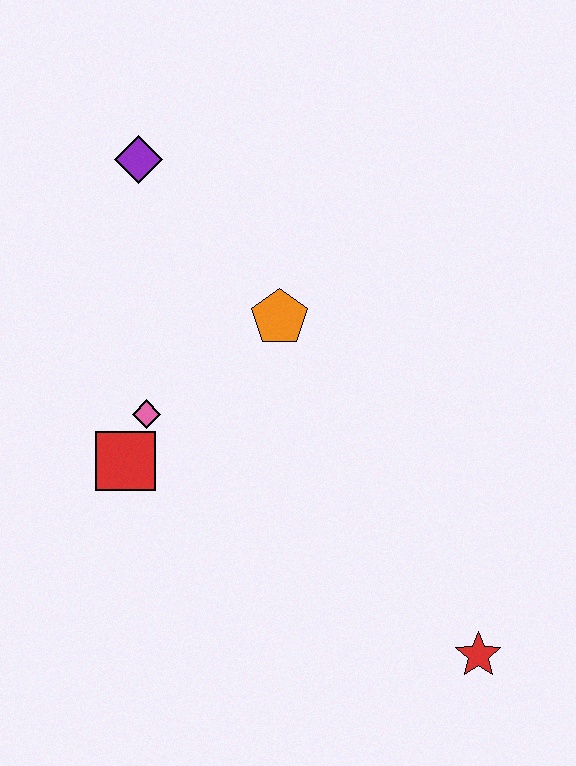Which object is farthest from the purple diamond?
The red star is farthest from the purple diamond.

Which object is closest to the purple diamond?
The orange pentagon is closest to the purple diamond.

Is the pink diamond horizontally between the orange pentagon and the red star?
No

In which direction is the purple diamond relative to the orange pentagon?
The purple diamond is above the orange pentagon.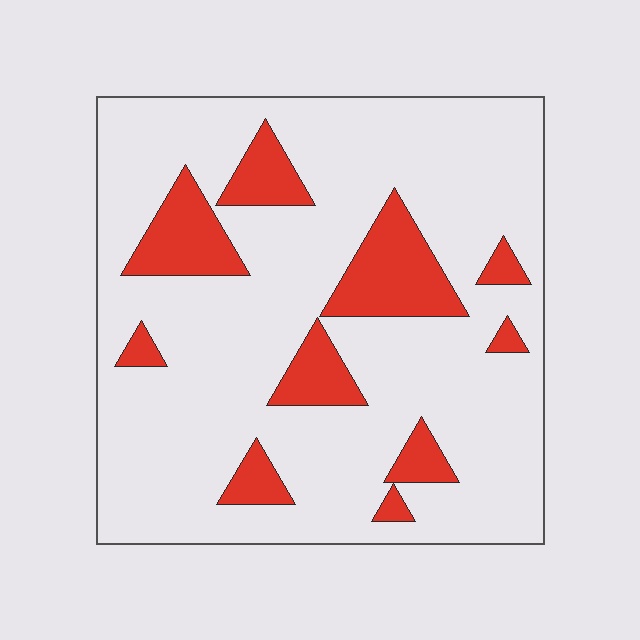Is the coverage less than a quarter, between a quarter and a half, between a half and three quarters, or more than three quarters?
Less than a quarter.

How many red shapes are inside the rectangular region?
10.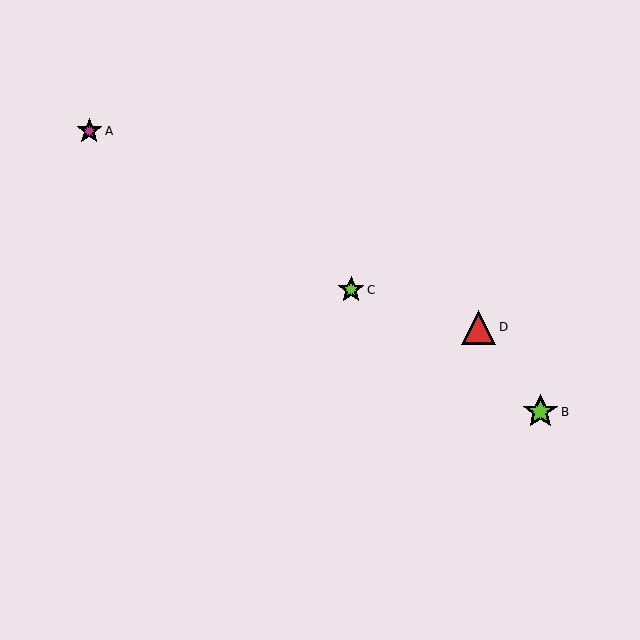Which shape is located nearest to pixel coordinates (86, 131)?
The magenta star (labeled A) at (89, 131) is nearest to that location.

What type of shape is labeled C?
Shape C is a lime star.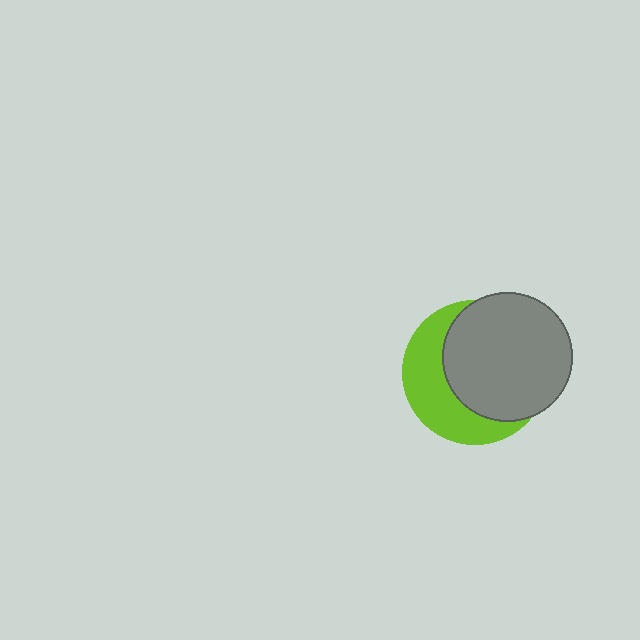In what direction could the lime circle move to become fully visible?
The lime circle could move left. That would shift it out from behind the gray circle entirely.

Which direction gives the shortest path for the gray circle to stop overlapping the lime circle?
Moving right gives the shortest separation.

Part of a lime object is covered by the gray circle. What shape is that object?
It is a circle.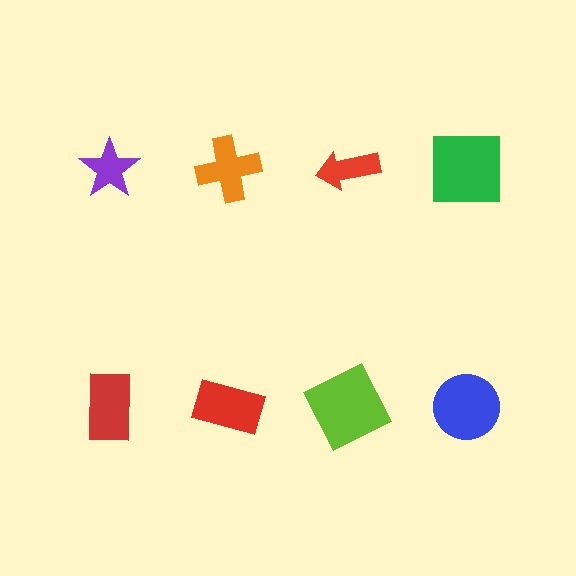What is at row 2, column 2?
A red rectangle.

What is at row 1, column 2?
An orange cross.